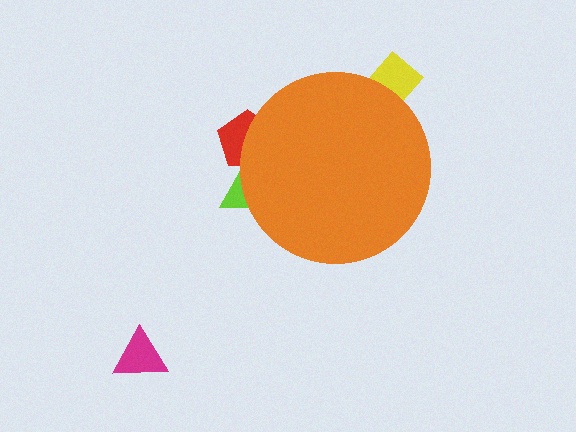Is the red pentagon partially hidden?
Yes, the red pentagon is partially hidden behind the orange circle.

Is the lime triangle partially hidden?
Yes, the lime triangle is partially hidden behind the orange circle.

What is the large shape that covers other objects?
An orange circle.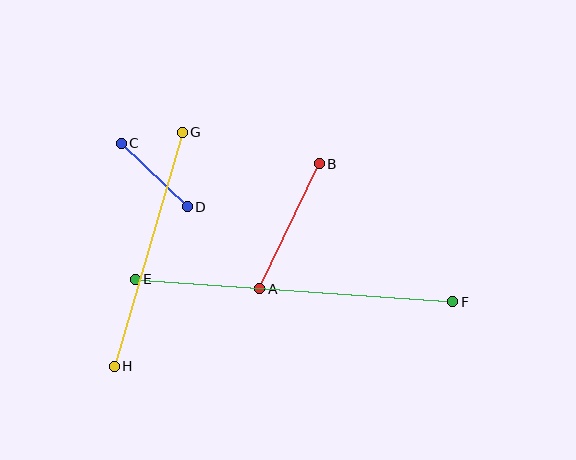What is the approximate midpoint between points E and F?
The midpoint is at approximately (294, 291) pixels.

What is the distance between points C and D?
The distance is approximately 91 pixels.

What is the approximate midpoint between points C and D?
The midpoint is at approximately (154, 175) pixels.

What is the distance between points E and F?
The distance is approximately 318 pixels.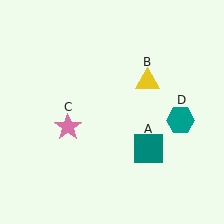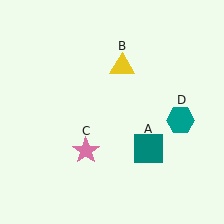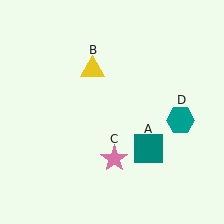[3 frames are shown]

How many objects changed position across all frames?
2 objects changed position: yellow triangle (object B), pink star (object C).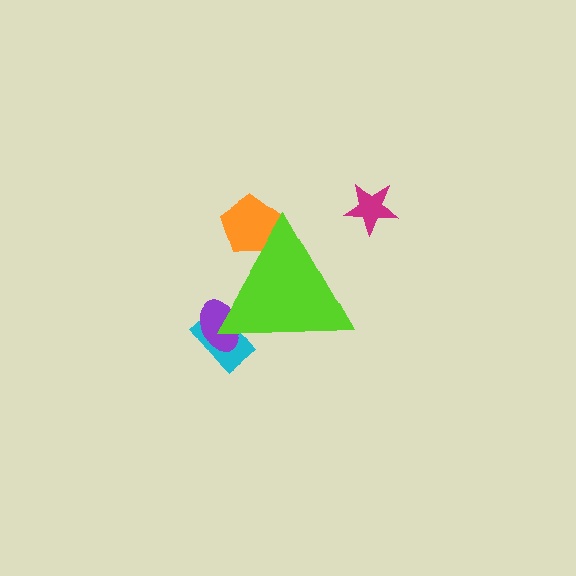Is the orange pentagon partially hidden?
Yes, the orange pentagon is partially hidden behind the lime triangle.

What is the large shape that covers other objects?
A lime triangle.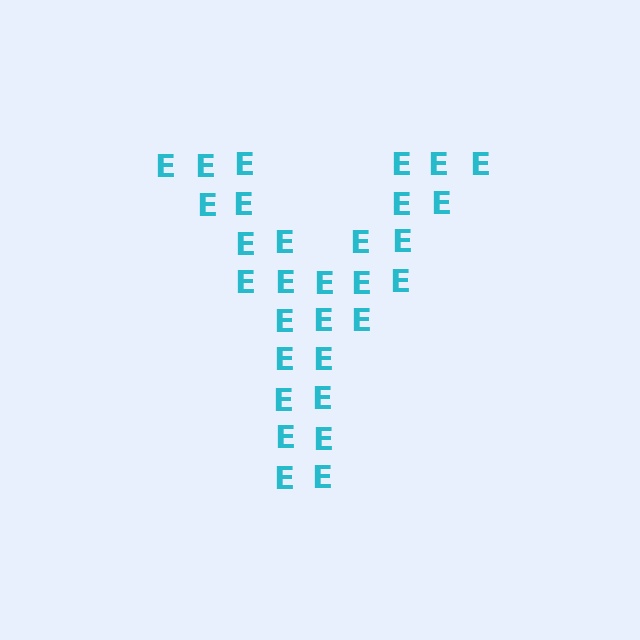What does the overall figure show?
The overall figure shows the letter Y.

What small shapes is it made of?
It is made of small letter E's.